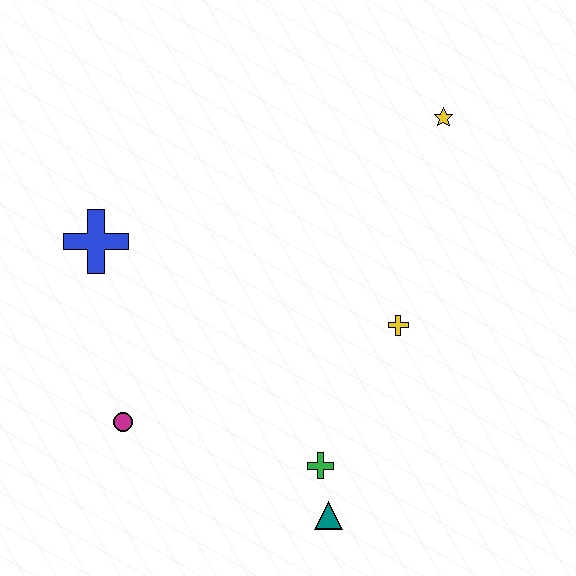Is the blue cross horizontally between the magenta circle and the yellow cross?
No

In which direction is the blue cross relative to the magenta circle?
The blue cross is above the magenta circle.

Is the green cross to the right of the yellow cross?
No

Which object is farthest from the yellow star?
The magenta circle is farthest from the yellow star.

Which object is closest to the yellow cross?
The green cross is closest to the yellow cross.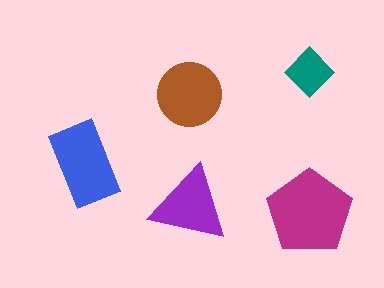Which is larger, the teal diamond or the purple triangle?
The purple triangle.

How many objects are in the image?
There are 5 objects in the image.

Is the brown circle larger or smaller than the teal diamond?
Larger.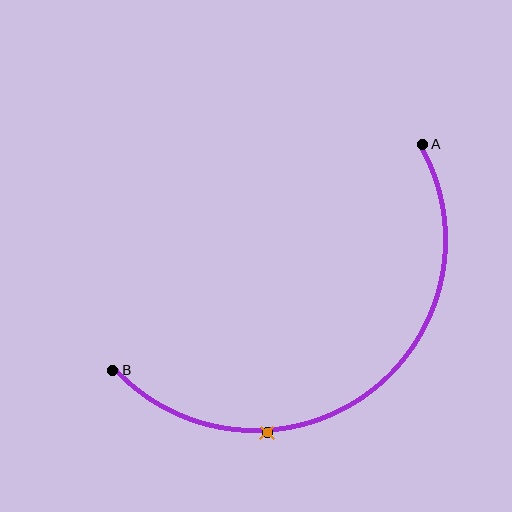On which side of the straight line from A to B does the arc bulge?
The arc bulges below and to the right of the straight line connecting A and B.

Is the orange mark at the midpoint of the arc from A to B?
No. The orange mark lies on the arc but is closer to endpoint B. The arc midpoint would be at the point on the curve equidistant along the arc from both A and B.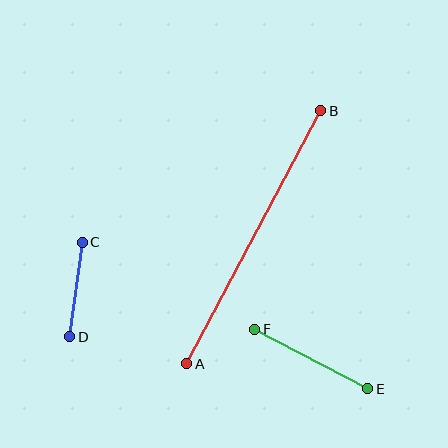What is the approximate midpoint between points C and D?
The midpoint is at approximately (76, 290) pixels.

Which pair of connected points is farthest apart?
Points A and B are farthest apart.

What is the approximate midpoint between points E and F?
The midpoint is at approximately (311, 359) pixels.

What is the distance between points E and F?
The distance is approximately 128 pixels.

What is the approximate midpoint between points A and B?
The midpoint is at approximately (254, 237) pixels.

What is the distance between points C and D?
The distance is approximately 95 pixels.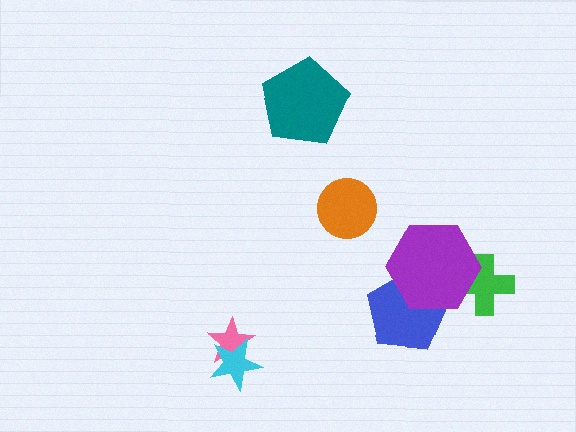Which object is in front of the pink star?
The cyan star is in front of the pink star.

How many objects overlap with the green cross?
1 object overlaps with the green cross.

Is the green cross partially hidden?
Yes, it is partially covered by another shape.